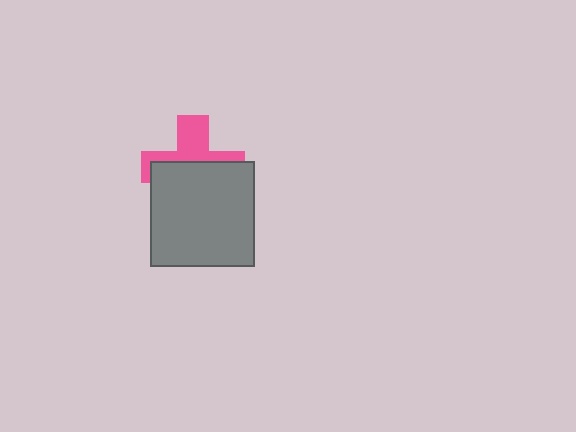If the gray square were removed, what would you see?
You would see the complete pink cross.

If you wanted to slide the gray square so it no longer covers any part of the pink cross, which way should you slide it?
Slide it down — that is the most direct way to separate the two shapes.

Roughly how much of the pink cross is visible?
A small part of it is visible (roughly 42%).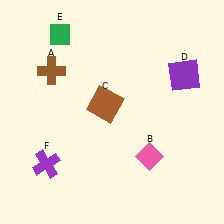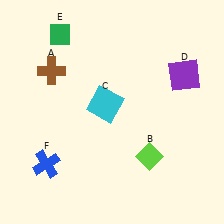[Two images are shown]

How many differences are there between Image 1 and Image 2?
There are 3 differences between the two images.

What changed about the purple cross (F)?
In Image 1, F is purple. In Image 2, it changed to blue.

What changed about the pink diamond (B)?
In Image 1, B is pink. In Image 2, it changed to lime.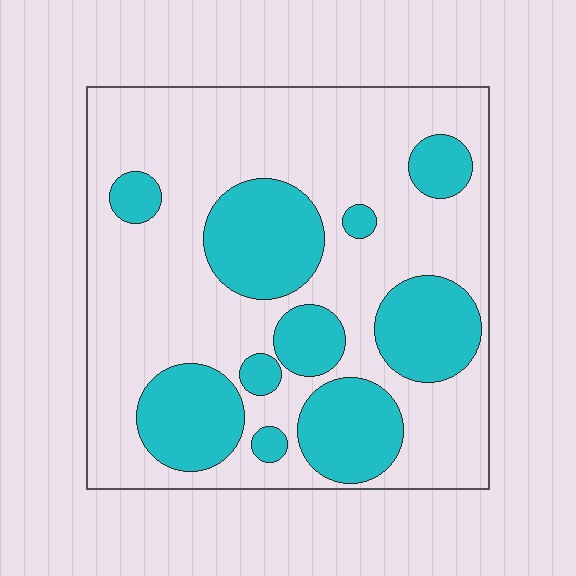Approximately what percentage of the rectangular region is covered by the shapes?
Approximately 30%.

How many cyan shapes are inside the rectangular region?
10.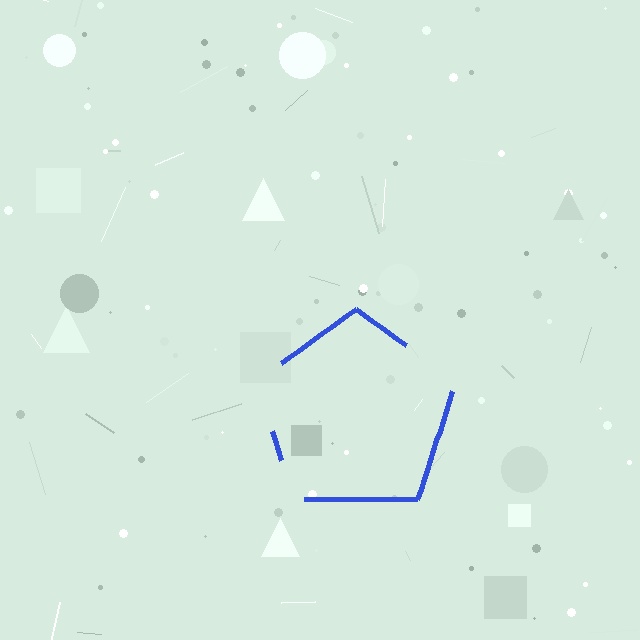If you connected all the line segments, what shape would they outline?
They would outline a pentagon.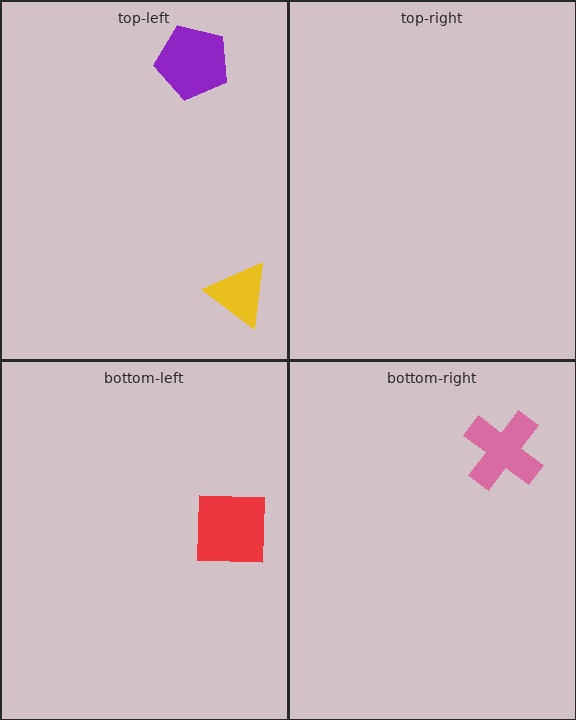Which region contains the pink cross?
The bottom-right region.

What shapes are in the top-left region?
The purple pentagon, the yellow triangle.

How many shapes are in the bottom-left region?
1.